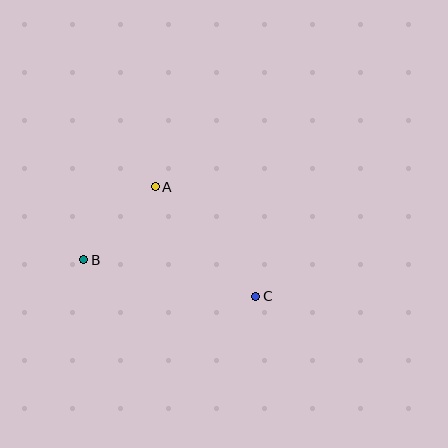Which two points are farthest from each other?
Points B and C are farthest from each other.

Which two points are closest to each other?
Points A and B are closest to each other.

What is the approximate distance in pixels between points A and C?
The distance between A and C is approximately 149 pixels.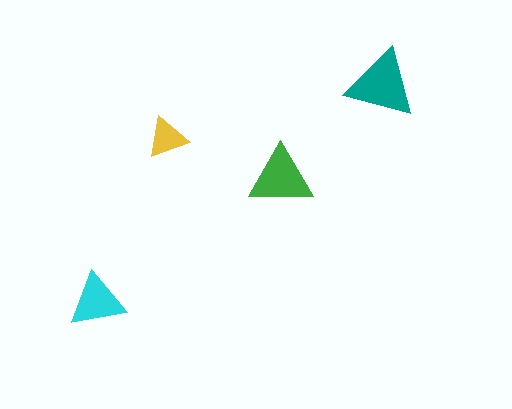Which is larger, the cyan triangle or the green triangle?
The green one.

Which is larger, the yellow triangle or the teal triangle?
The teal one.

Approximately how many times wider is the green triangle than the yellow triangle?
About 1.5 times wider.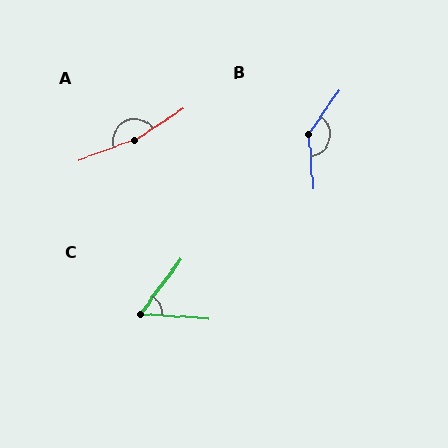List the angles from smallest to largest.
C (57°), B (140°), A (167°).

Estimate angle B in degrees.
Approximately 140 degrees.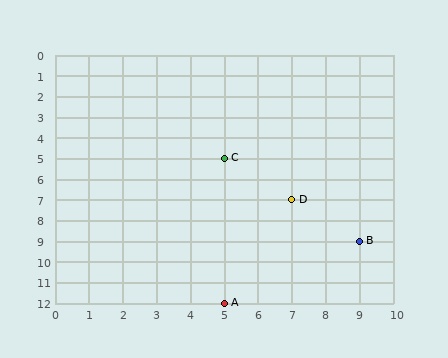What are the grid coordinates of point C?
Point C is at grid coordinates (5, 5).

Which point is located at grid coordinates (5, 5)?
Point C is at (5, 5).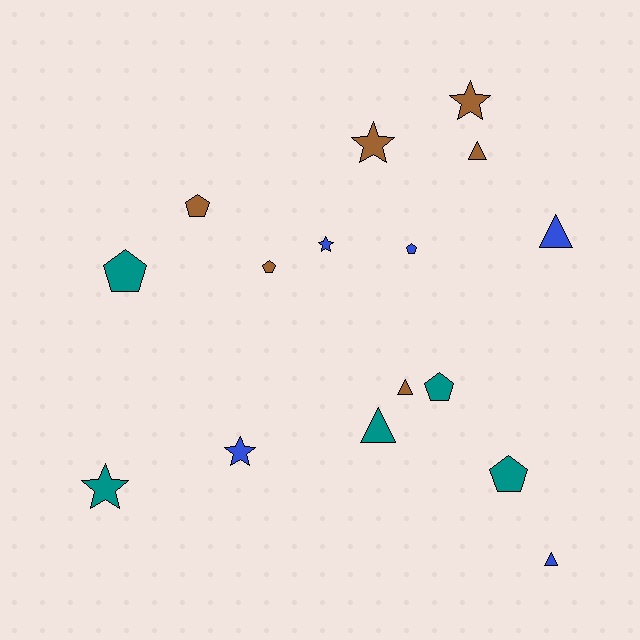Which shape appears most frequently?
Pentagon, with 6 objects.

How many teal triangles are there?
There is 1 teal triangle.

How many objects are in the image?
There are 16 objects.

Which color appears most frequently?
Brown, with 6 objects.